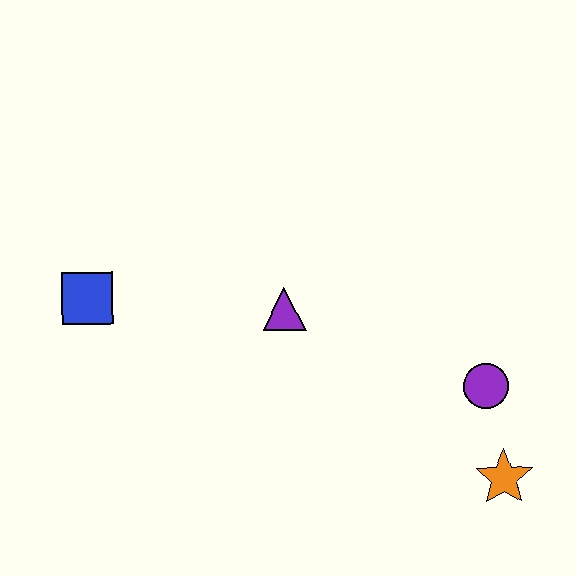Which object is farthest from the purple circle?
The blue square is farthest from the purple circle.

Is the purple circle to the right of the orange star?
No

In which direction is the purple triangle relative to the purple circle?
The purple triangle is to the left of the purple circle.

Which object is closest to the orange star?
The purple circle is closest to the orange star.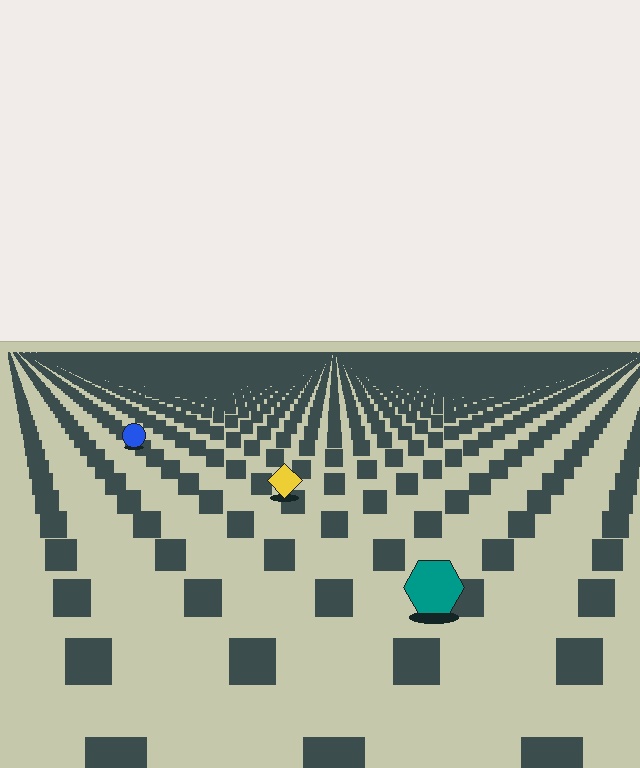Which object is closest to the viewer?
The teal hexagon is closest. The texture marks near it are larger and more spread out.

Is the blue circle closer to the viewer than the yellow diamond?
No. The yellow diamond is closer — you can tell from the texture gradient: the ground texture is coarser near it.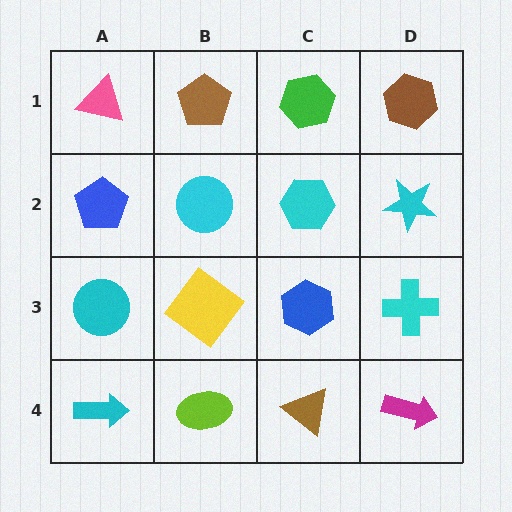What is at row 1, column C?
A green hexagon.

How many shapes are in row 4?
4 shapes.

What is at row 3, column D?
A cyan cross.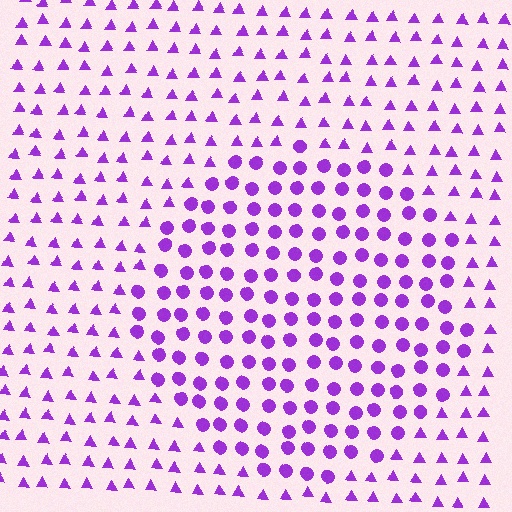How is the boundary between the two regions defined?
The boundary is defined by a change in element shape: circles inside vs. triangles outside. All elements share the same color and spacing.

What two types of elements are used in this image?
The image uses circles inside the circle region and triangles outside it.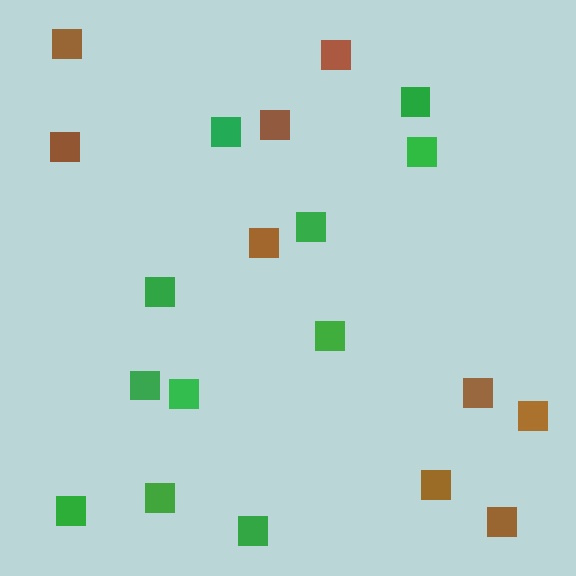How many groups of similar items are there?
There are 2 groups: one group of green squares (11) and one group of brown squares (9).